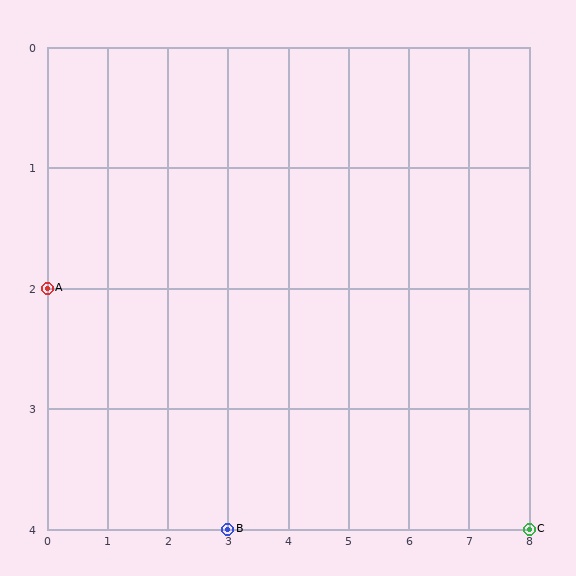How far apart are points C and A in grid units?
Points C and A are 8 columns and 2 rows apart (about 8.2 grid units diagonally).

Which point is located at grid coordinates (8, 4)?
Point C is at (8, 4).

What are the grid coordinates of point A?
Point A is at grid coordinates (0, 2).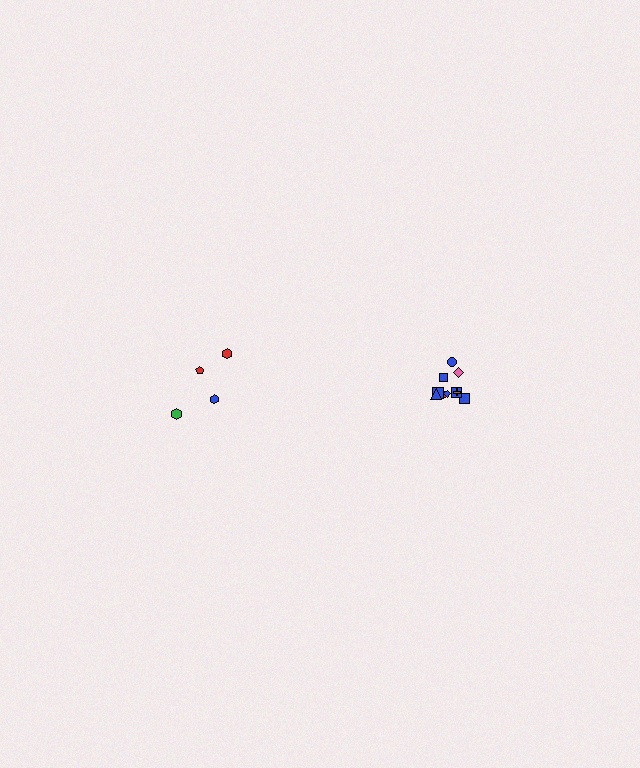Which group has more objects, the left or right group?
The right group.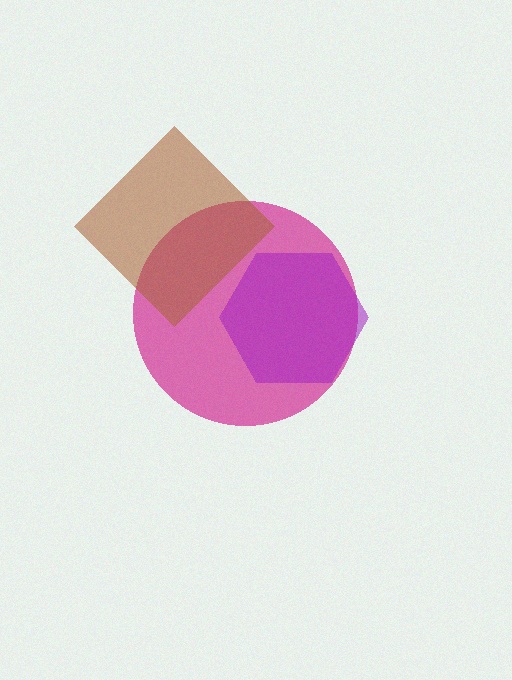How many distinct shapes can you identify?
There are 3 distinct shapes: a magenta circle, a brown diamond, a purple hexagon.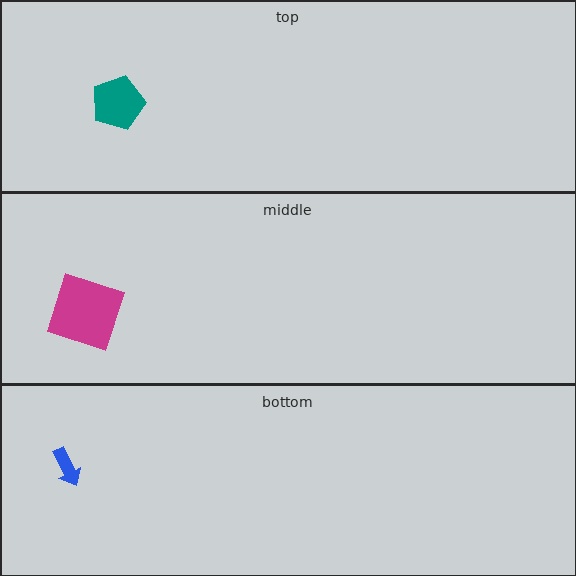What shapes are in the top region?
The teal pentagon.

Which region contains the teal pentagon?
The top region.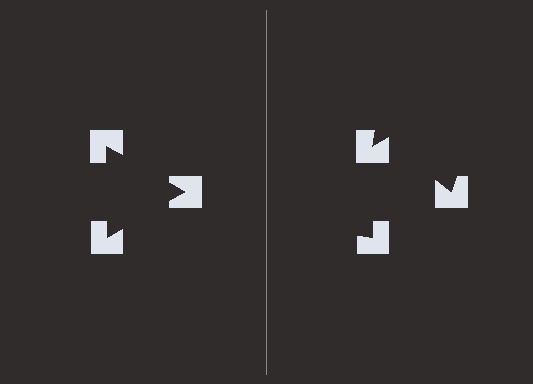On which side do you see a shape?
An illusory triangle appears on the left side. On the right side the wedge cuts are rotated, so no coherent shape forms.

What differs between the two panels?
The notched squares are positioned identically on both sides; only the wedge orientations differ. On the left they align to a triangle; on the right they are misaligned.